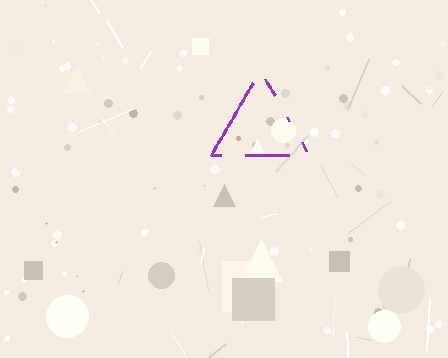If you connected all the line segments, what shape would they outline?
They would outline a triangle.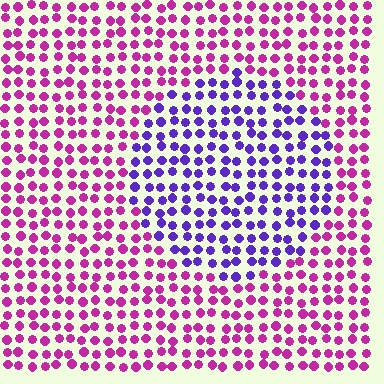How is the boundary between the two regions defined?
The boundary is defined purely by a slight shift in hue (about 52 degrees). Spacing, size, and orientation are identical on both sides.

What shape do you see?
I see a circle.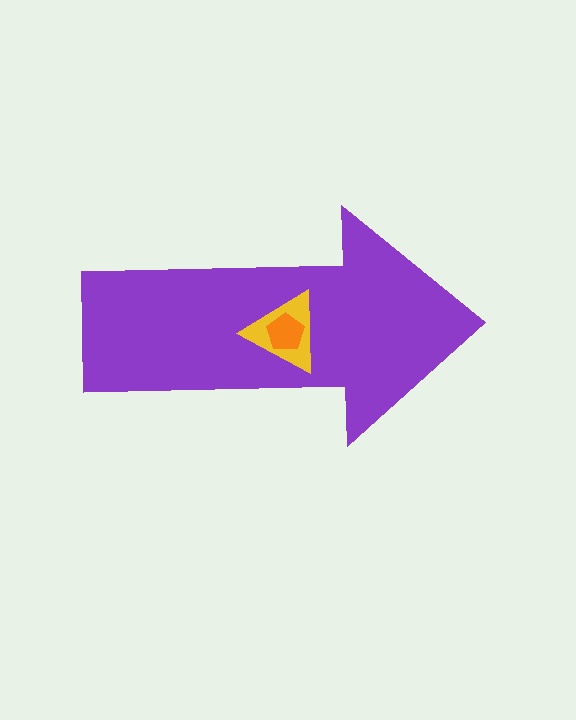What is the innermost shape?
The orange pentagon.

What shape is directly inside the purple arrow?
The yellow triangle.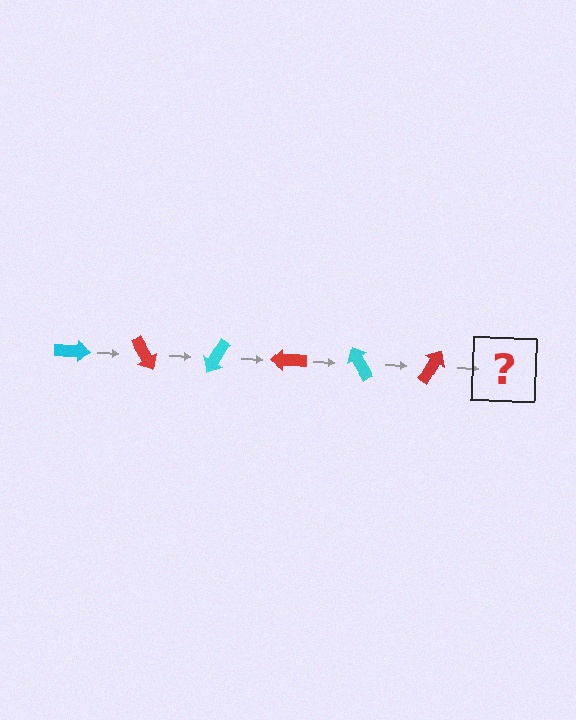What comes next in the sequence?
The next element should be a cyan arrow, rotated 360 degrees from the start.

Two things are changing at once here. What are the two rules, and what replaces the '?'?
The two rules are that it rotates 60 degrees each step and the color cycles through cyan and red. The '?' should be a cyan arrow, rotated 360 degrees from the start.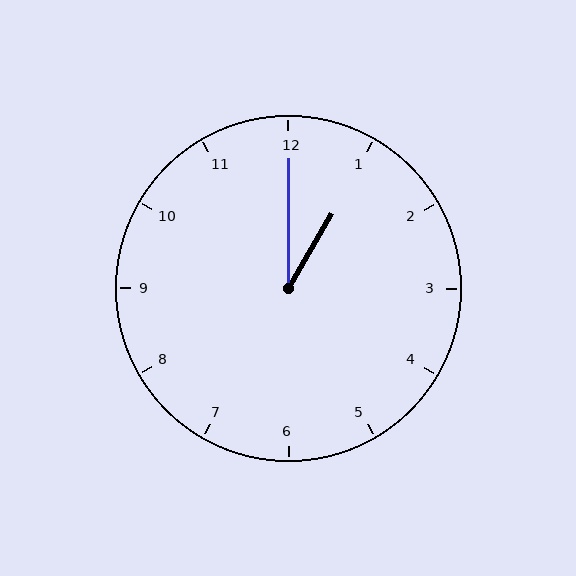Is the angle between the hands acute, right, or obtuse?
It is acute.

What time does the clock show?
1:00.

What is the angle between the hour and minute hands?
Approximately 30 degrees.